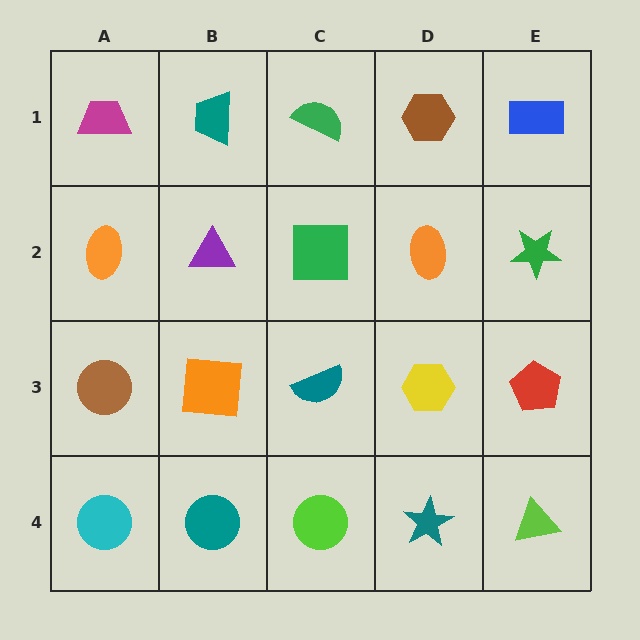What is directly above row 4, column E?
A red pentagon.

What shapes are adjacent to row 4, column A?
A brown circle (row 3, column A), a teal circle (row 4, column B).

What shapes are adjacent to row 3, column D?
An orange ellipse (row 2, column D), a teal star (row 4, column D), a teal semicircle (row 3, column C), a red pentagon (row 3, column E).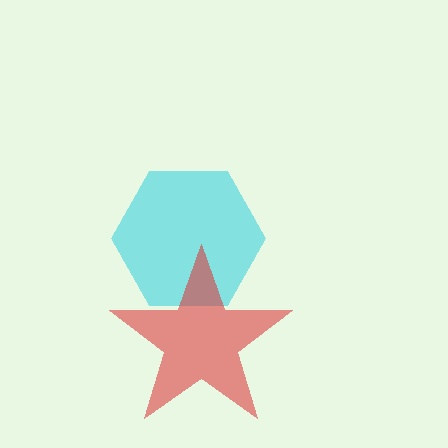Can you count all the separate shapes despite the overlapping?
Yes, there are 2 separate shapes.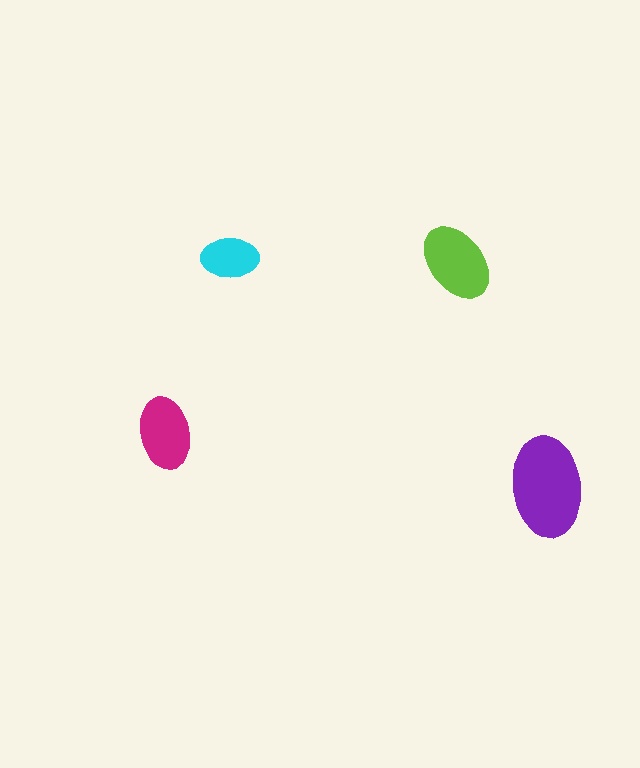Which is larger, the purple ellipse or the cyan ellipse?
The purple one.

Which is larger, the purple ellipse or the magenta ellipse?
The purple one.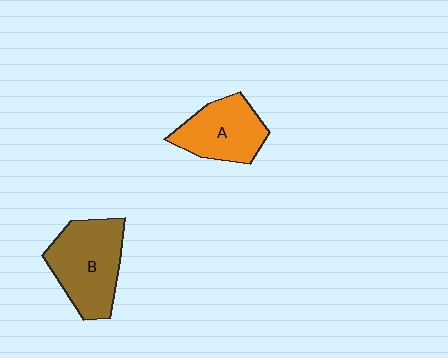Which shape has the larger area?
Shape B (brown).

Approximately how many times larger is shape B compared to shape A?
Approximately 1.3 times.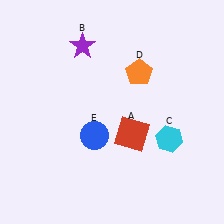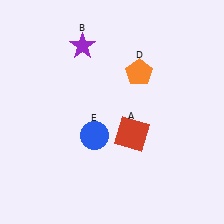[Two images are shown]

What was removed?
The cyan hexagon (C) was removed in Image 2.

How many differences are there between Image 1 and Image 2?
There is 1 difference between the two images.